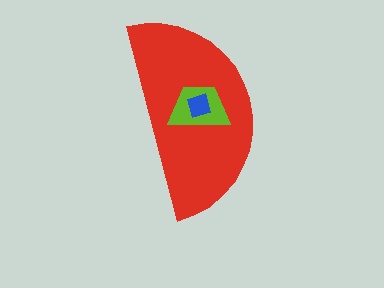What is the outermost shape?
The red semicircle.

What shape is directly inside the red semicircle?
The lime trapezoid.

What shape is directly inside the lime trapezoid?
The blue diamond.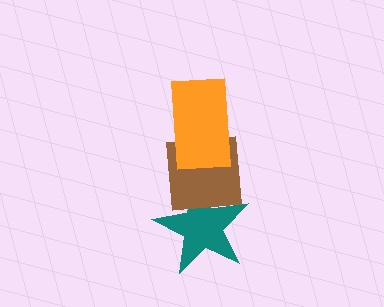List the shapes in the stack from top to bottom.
From top to bottom: the orange rectangle, the brown square, the teal star.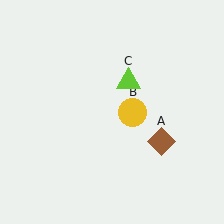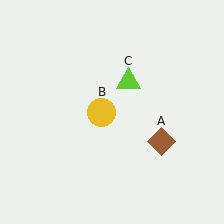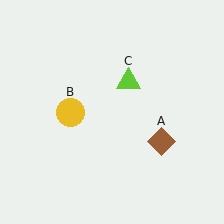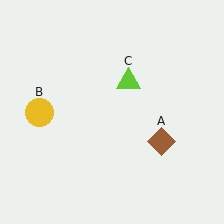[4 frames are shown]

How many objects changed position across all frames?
1 object changed position: yellow circle (object B).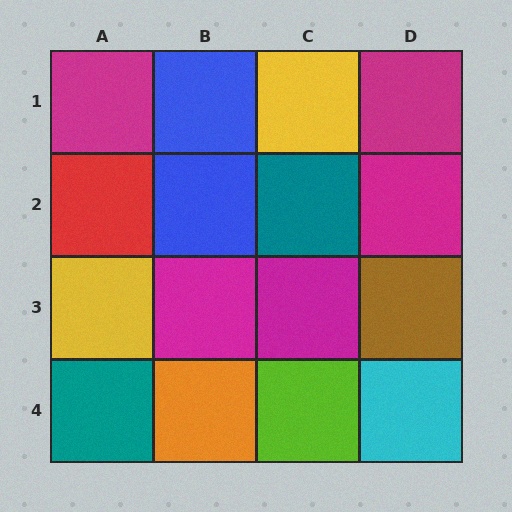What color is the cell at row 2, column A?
Red.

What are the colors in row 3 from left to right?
Yellow, magenta, magenta, brown.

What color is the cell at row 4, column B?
Orange.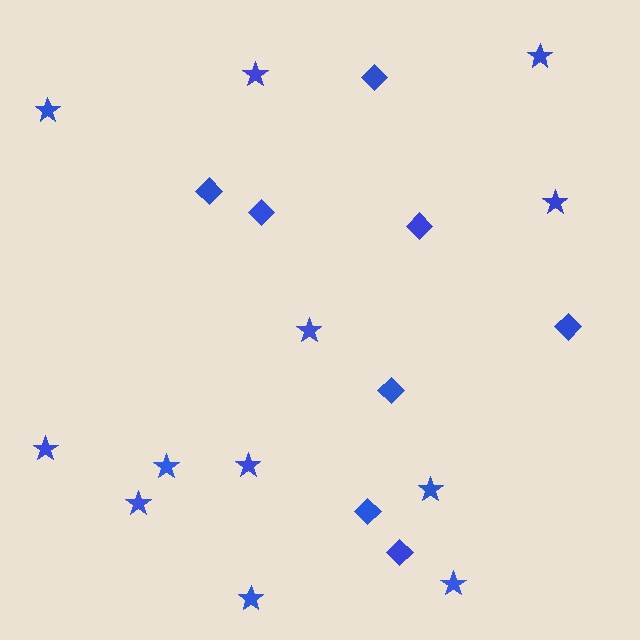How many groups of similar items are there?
There are 2 groups: one group of diamonds (8) and one group of stars (12).